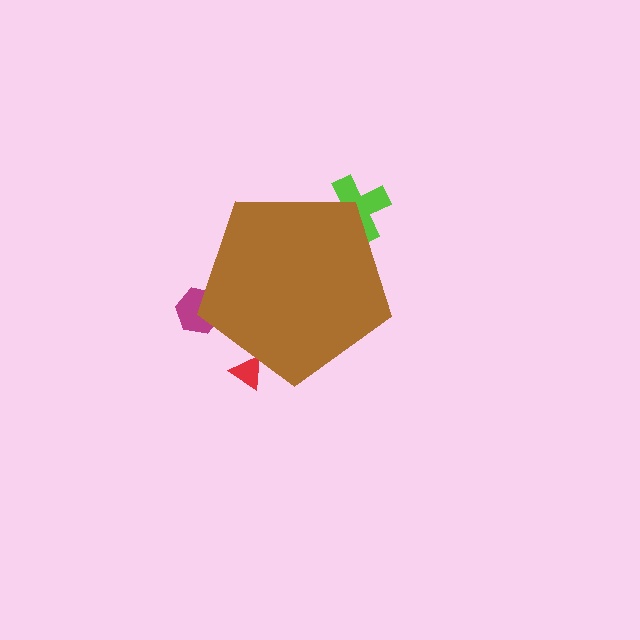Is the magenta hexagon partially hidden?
Yes, the magenta hexagon is partially hidden behind the brown pentagon.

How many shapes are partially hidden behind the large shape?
3 shapes are partially hidden.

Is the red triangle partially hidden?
Yes, the red triangle is partially hidden behind the brown pentagon.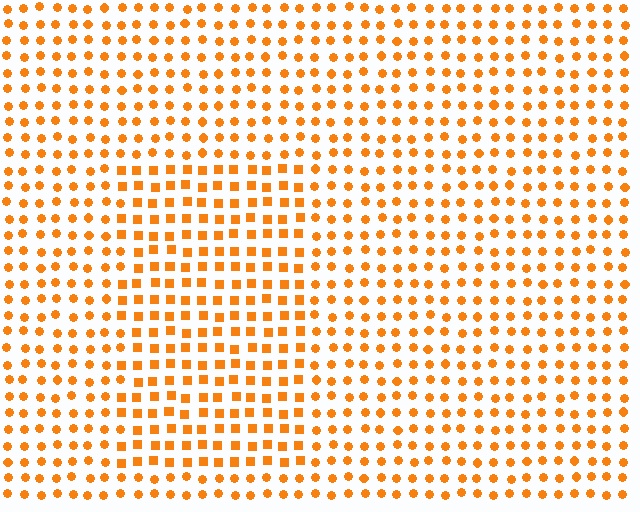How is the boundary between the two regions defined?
The boundary is defined by a change in element shape: squares inside vs. circles outside. All elements share the same color and spacing.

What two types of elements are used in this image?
The image uses squares inside the rectangle region and circles outside it.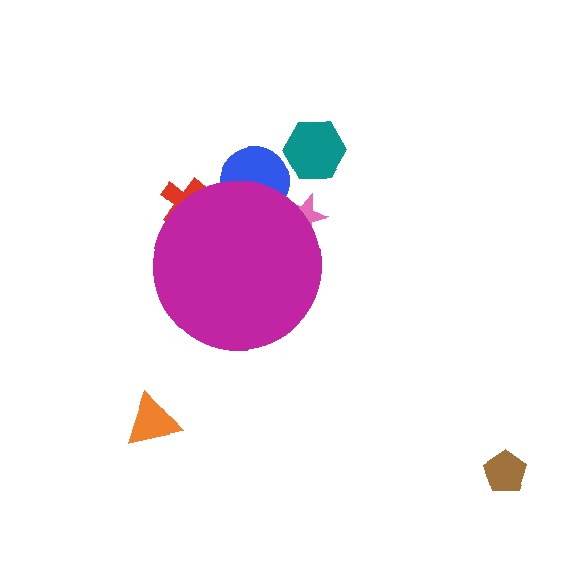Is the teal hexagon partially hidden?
No, the teal hexagon is fully visible.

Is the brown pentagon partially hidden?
No, the brown pentagon is fully visible.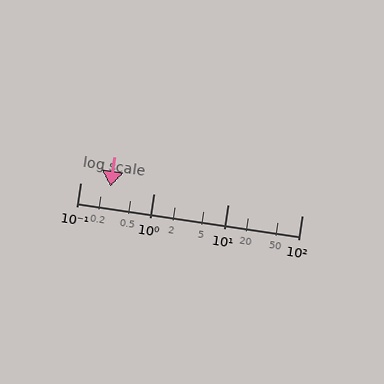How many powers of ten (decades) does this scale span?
The scale spans 3 decades, from 0.1 to 100.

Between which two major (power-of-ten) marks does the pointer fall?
The pointer is between 0.1 and 1.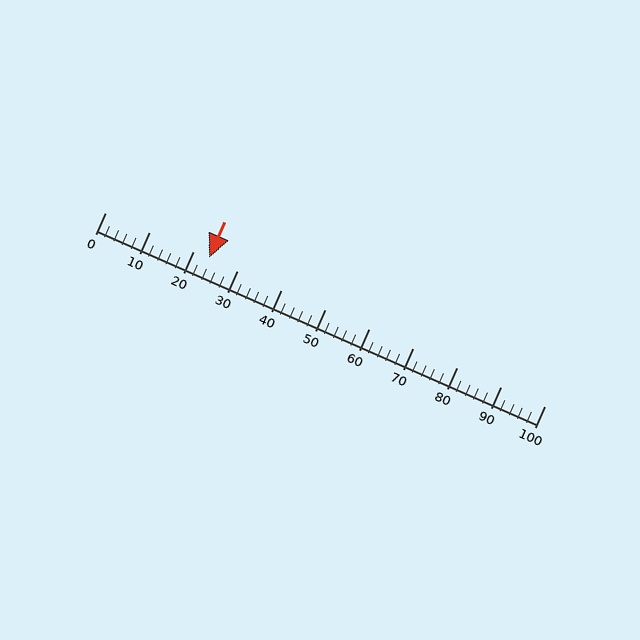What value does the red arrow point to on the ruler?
The red arrow points to approximately 24.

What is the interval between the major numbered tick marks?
The major tick marks are spaced 10 units apart.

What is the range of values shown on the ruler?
The ruler shows values from 0 to 100.